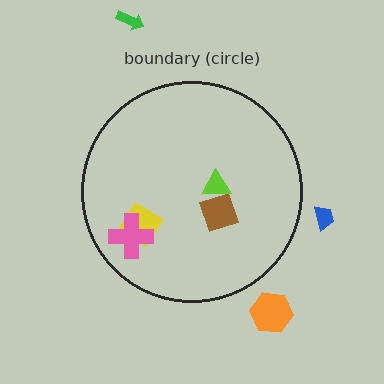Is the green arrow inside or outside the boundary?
Outside.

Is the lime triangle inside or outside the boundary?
Inside.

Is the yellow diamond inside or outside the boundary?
Inside.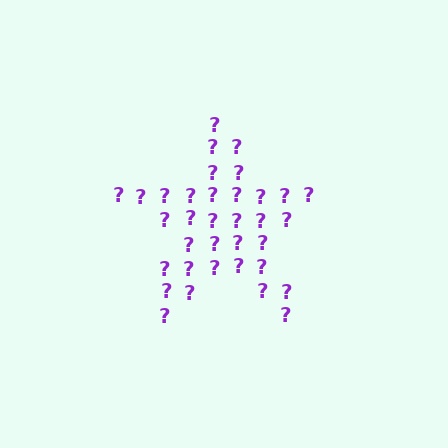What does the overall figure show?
The overall figure shows a star.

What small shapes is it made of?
It is made of small question marks.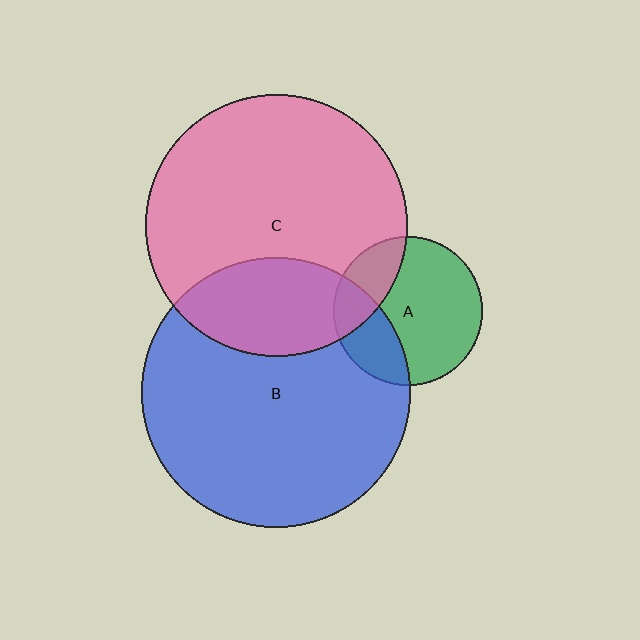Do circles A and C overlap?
Yes.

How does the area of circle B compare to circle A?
Approximately 3.3 times.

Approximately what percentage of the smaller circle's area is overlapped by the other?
Approximately 25%.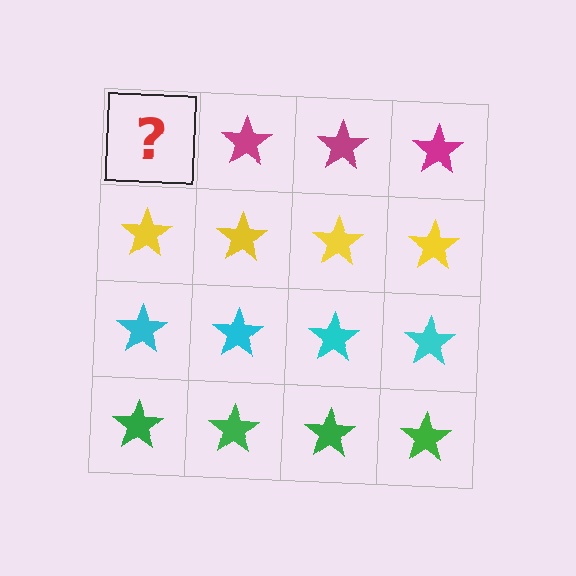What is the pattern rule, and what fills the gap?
The rule is that each row has a consistent color. The gap should be filled with a magenta star.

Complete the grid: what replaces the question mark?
The question mark should be replaced with a magenta star.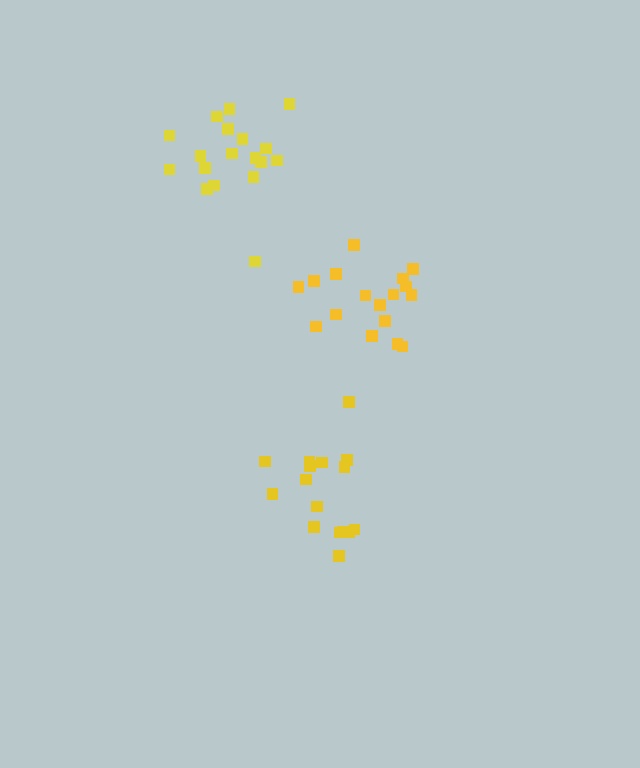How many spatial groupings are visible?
There are 3 spatial groupings.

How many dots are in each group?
Group 1: 17 dots, Group 2: 16 dots, Group 3: 18 dots (51 total).